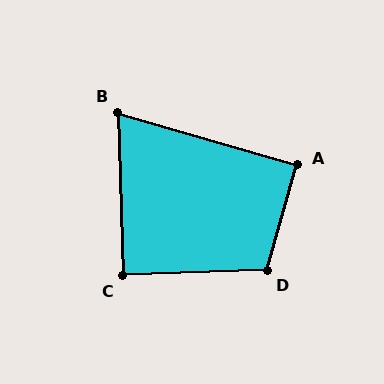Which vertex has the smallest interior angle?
B, at approximately 72 degrees.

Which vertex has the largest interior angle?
D, at approximately 108 degrees.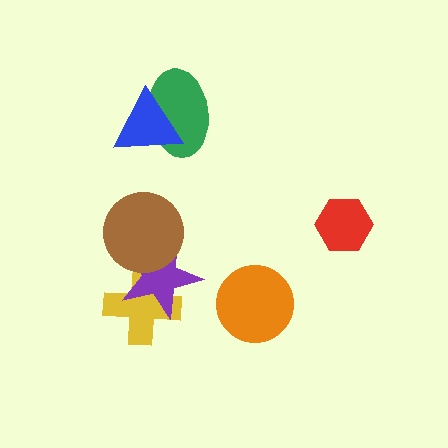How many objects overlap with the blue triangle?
1 object overlaps with the blue triangle.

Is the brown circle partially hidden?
No, no other shape covers it.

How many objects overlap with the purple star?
2 objects overlap with the purple star.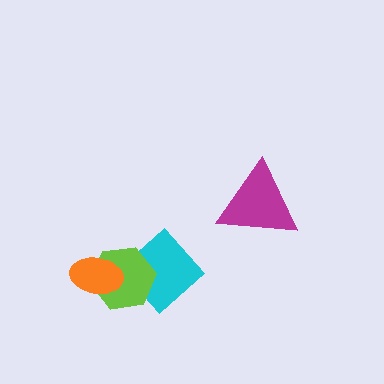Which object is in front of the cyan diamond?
The lime hexagon is in front of the cyan diamond.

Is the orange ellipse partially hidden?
No, no other shape covers it.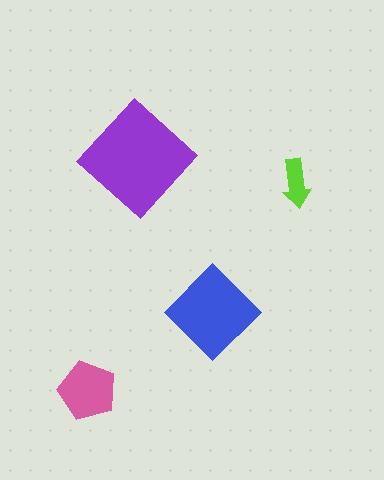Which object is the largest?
The purple diamond.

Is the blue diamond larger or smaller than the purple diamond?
Smaller.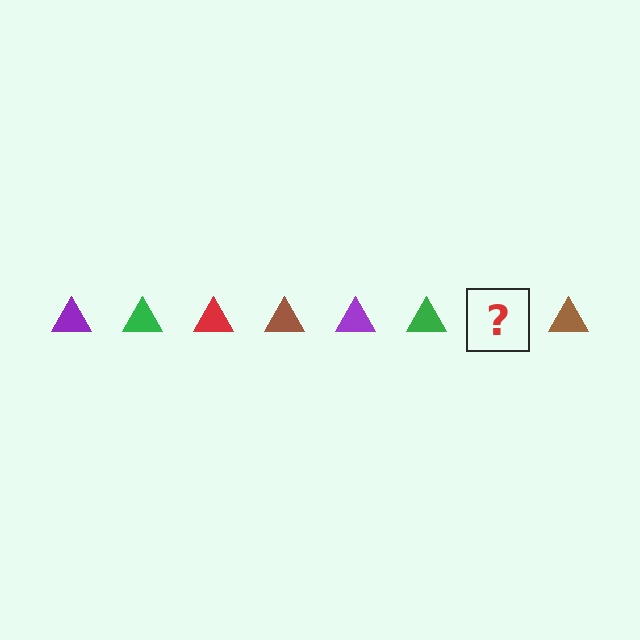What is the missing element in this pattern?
The missing element is a red triangle.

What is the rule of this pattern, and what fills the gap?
The rule is that the pattern cycles through purple, green, red, brown triangles. The gap should be filled with a red triangle.